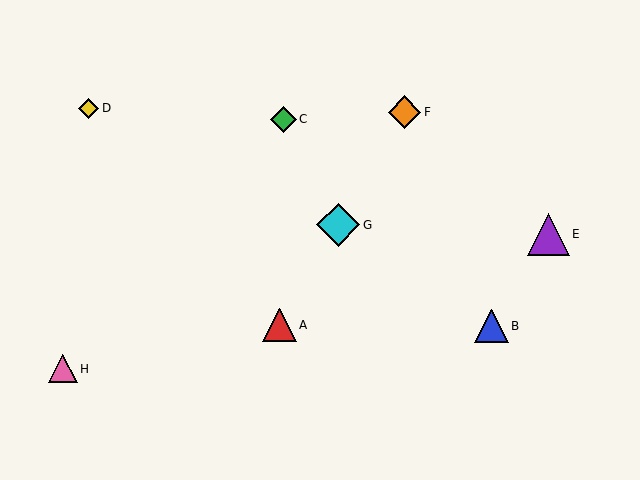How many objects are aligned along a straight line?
3 objects (A, F, G) are aligned along a straight line.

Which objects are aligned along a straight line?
Objects A, F, G are aligned along a straight line.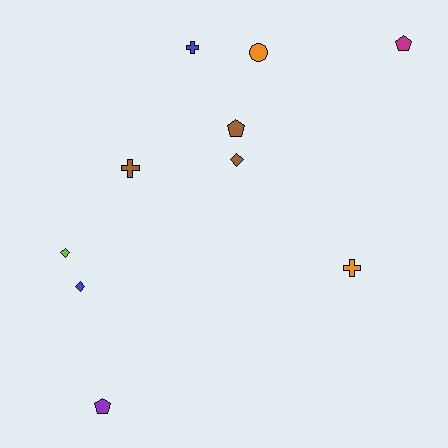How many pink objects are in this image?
There are no pink objects.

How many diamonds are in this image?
There are 3 diamonds.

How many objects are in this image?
There are 10 objects.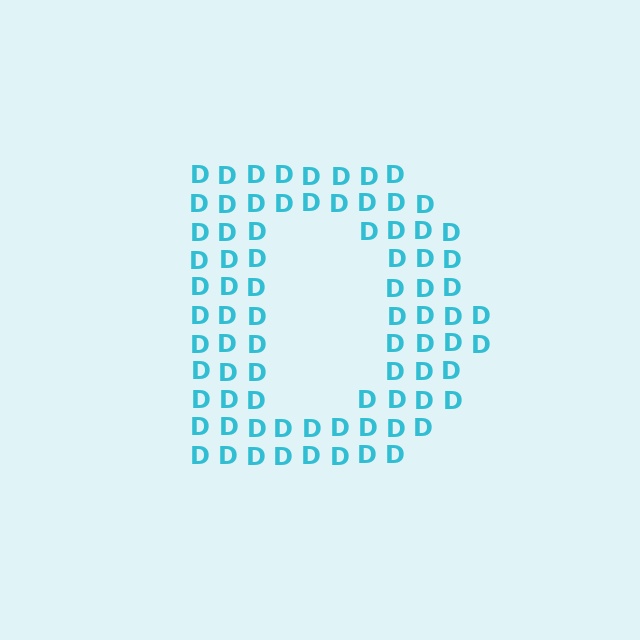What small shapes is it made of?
It is made of small letter D's.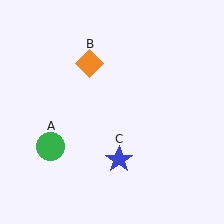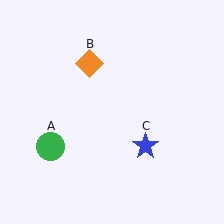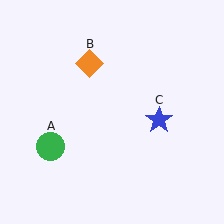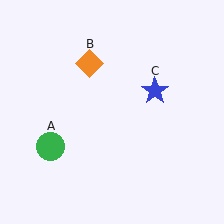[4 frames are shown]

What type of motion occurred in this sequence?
The blue star (object C) rotated counterclockwise around the center of the scene.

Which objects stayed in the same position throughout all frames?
Green circle (object A) and orange diamond (object B) remained stationary.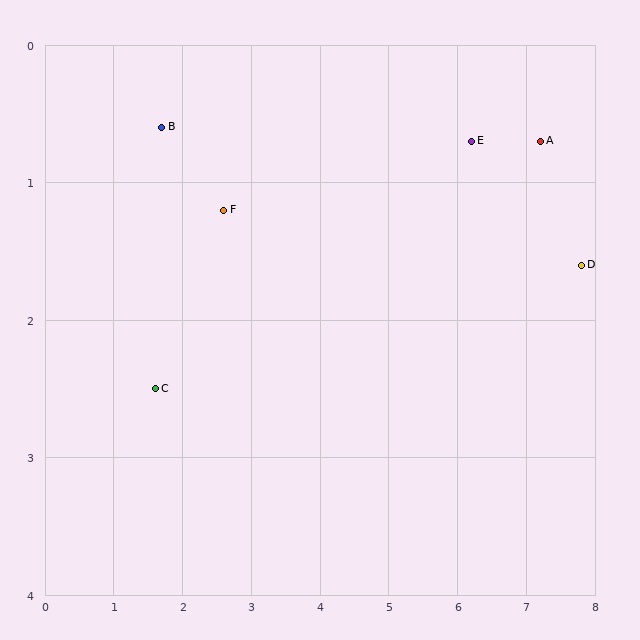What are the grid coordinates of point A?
Point A is at approximately (7.2, 0.7).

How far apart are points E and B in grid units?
Points E and B are about 4.5 grid units apart.